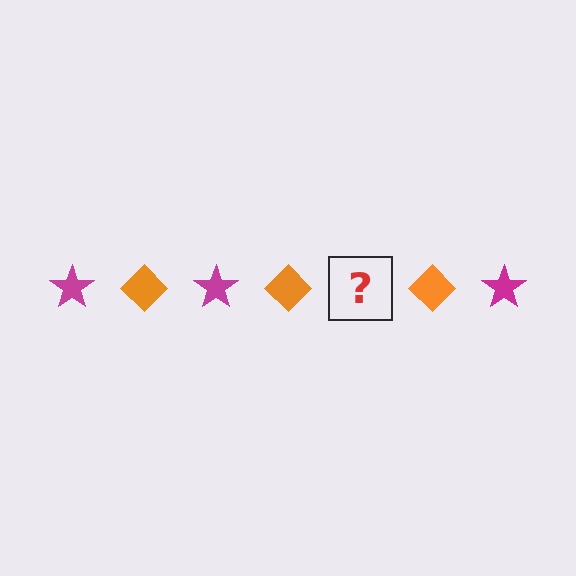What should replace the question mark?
The question mark should be replaced with a magenta star.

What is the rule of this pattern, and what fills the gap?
The rule is that the pattern alternates between magenta star and orange diamond. The gap should be filled with a magenta star.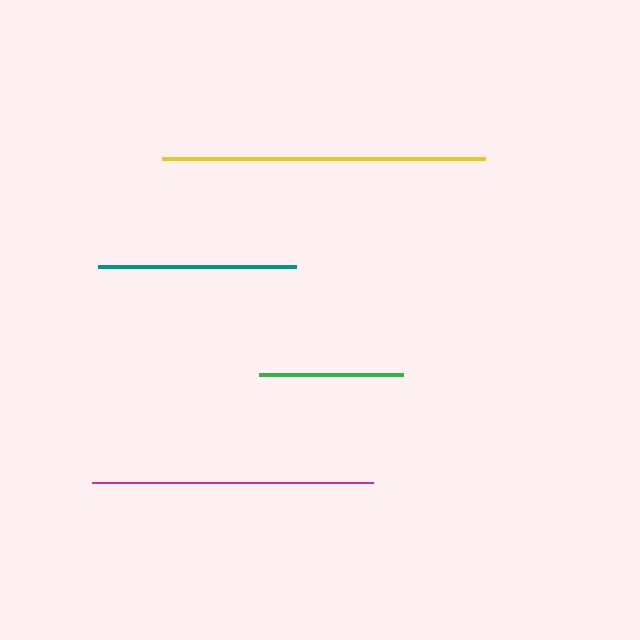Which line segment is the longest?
The yellow line is the longest at approximately 323 pixels.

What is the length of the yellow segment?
The yellow segment is approximately 323 pixels long.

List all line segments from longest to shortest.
From longest to shortest: yellow, magenta, teal, green.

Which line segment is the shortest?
The green line is the shortest at approximately 144 pixels.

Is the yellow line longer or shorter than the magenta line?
The yellow line is longer than the magenta line.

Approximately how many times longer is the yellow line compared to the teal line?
The yellow line is approximately 1.6 times the length of the teal line.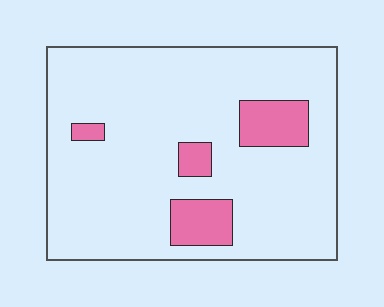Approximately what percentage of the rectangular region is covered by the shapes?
Approximately 15%.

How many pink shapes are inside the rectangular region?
4.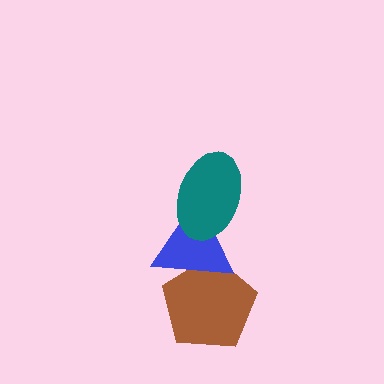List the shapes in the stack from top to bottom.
From top to bottom: the teal ellipse, the blue triangle, the brown pentagon.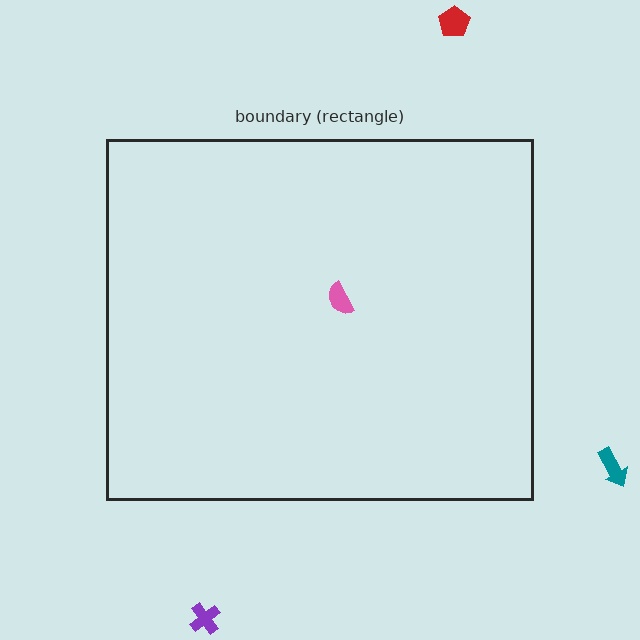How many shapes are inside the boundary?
1 inside, 3 outside.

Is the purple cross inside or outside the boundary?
Outside.